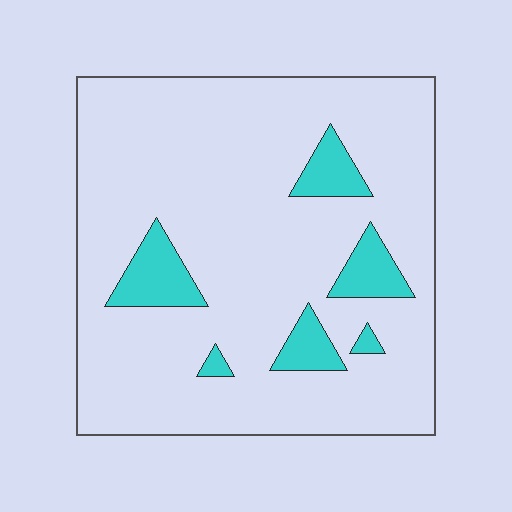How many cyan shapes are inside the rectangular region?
6.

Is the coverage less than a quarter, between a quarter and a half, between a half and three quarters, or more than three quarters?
Less than a quarter.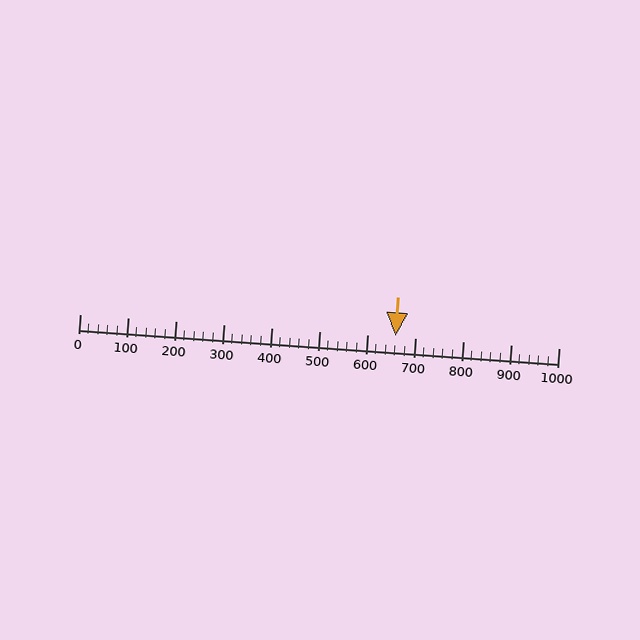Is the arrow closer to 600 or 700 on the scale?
The arrow is closer to 700.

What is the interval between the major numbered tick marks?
The major tick marks are spaced 100 units apart.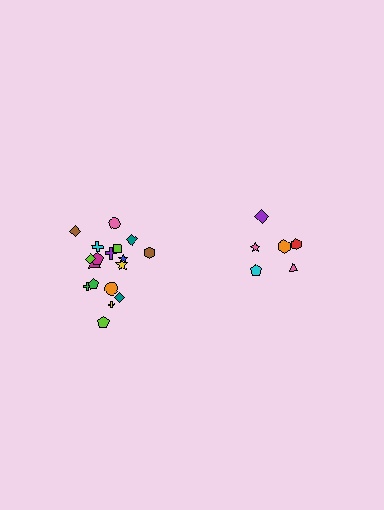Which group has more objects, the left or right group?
The left group.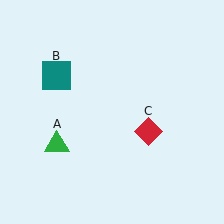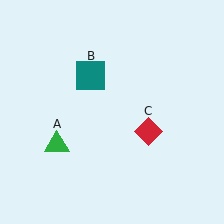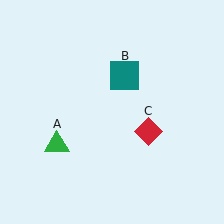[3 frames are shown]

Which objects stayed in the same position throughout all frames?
Green triangle (object A) and red diamond (object C) remained stationary.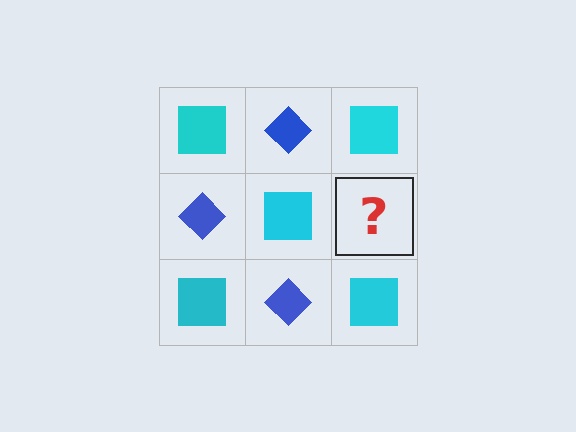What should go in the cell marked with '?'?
The missing cell should contain a blue diamond.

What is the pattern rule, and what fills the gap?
The rule is that it alternates cyan square and blue diamond in a checkerboard pattern. The gap should be filled with a blue diamond.